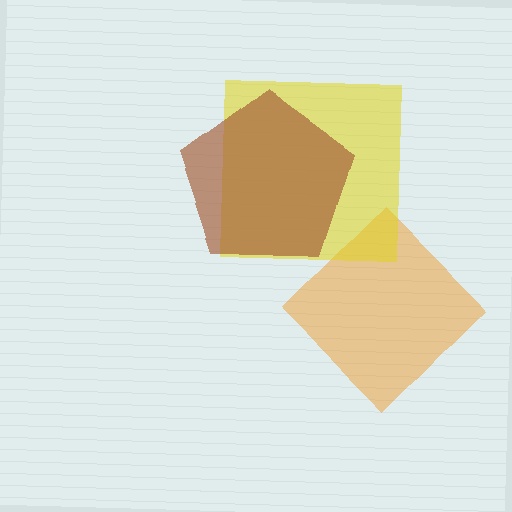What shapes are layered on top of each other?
The layered shapes are: an orange diamond, a yellow square, a brown pentagon.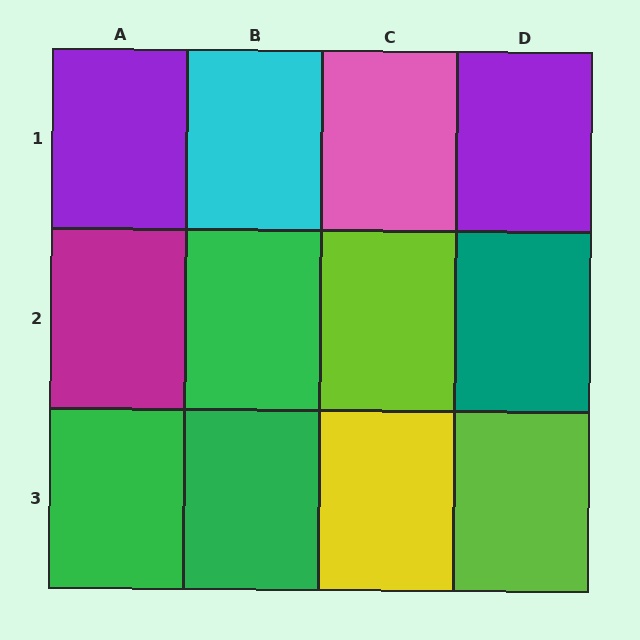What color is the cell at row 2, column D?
Teal.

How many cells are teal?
1 cell is teal.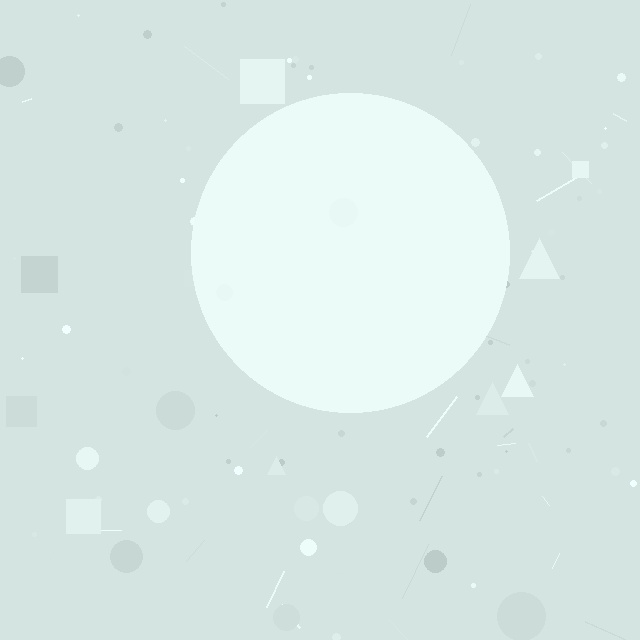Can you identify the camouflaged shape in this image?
The camouflaged shape is a circle.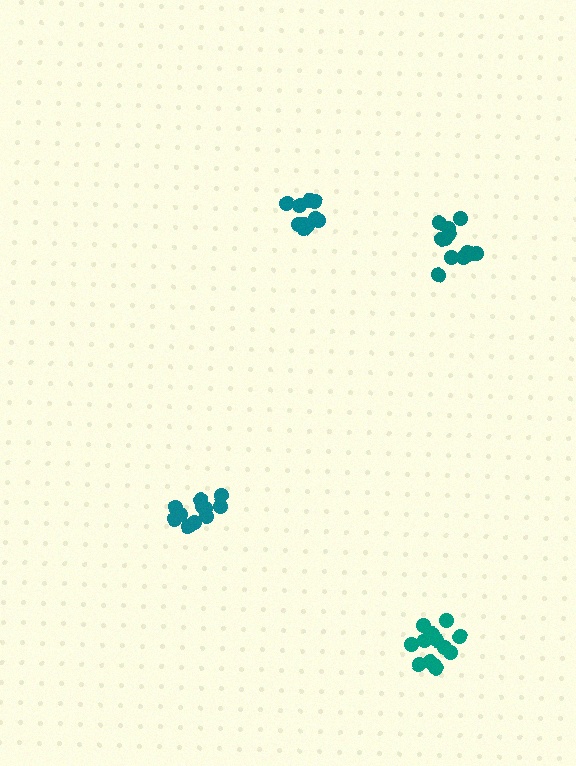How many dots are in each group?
Group 1: 10 dots, Group 2: 12 dots, Group 3: 11 dots, Group 4: 15 dots (48 total).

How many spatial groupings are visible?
There are 4 spatial groupings.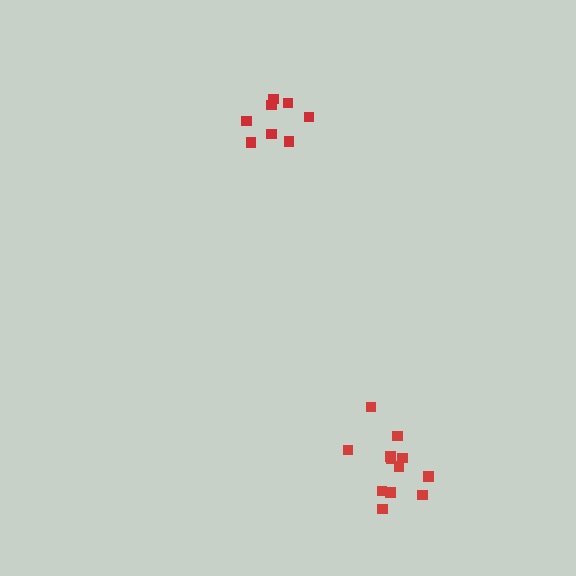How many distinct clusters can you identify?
There are 2 distinct clusters.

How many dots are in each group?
Group 1: 12 dots, Group 2: 8 dots (20 total).